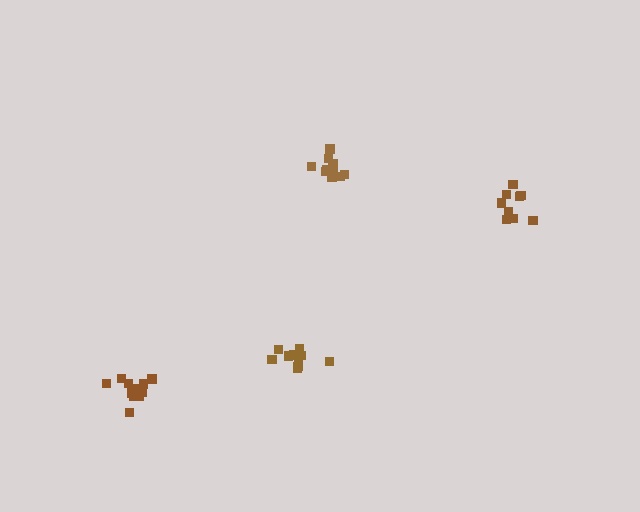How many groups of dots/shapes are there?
There are 4 groups.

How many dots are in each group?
Group 1: 12 dots, Group 2: 9 dots, Group 3: 10 dots, Group 4: 11 dots (42 total).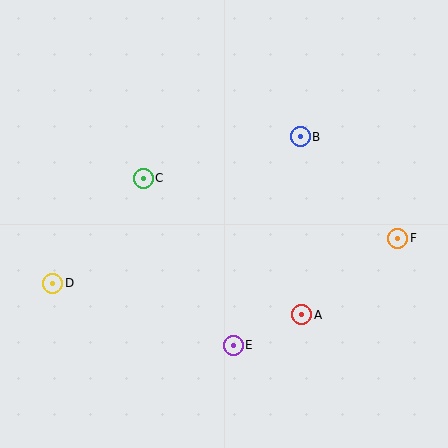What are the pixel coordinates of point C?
Point C is at (143, 178).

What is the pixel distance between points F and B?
The distance between F and B is 141 pixels.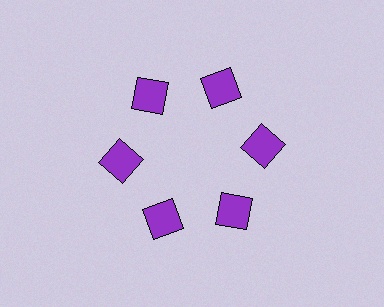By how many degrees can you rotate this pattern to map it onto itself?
The pattern maps onto itself every 60 degrees of rotation.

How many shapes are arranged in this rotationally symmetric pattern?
There are 6 shapes, arranged in 6 groups of 1.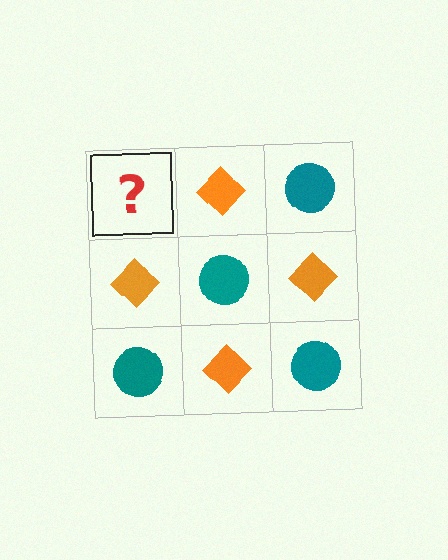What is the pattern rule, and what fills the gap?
The rule is that it alternates teal circle and orange diamond in a checkerboard pattern. The gap should be filled with a teal circle.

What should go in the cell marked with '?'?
The missing cell should contain a teal circle.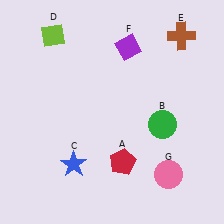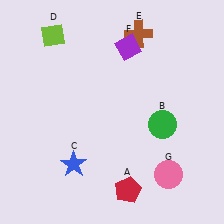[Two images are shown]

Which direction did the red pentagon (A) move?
The red pentagon (A) moved down.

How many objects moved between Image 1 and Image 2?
2 objects moved between the two images.